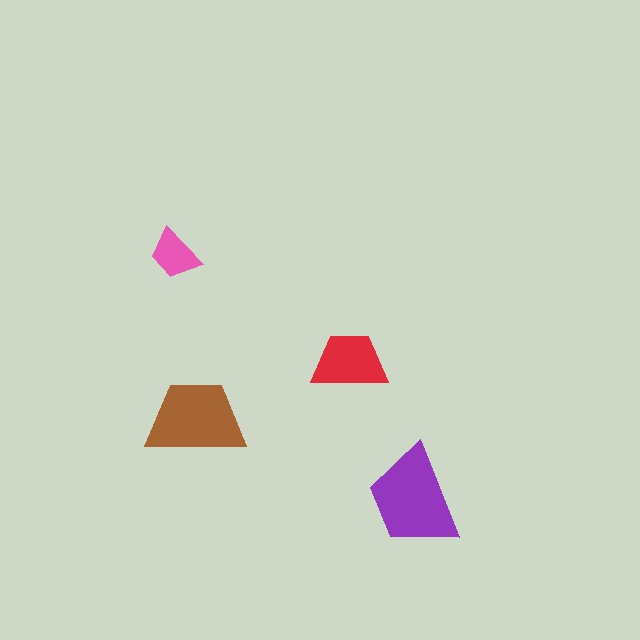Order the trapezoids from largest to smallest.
the purple one, the brown one, the red one, the pink one.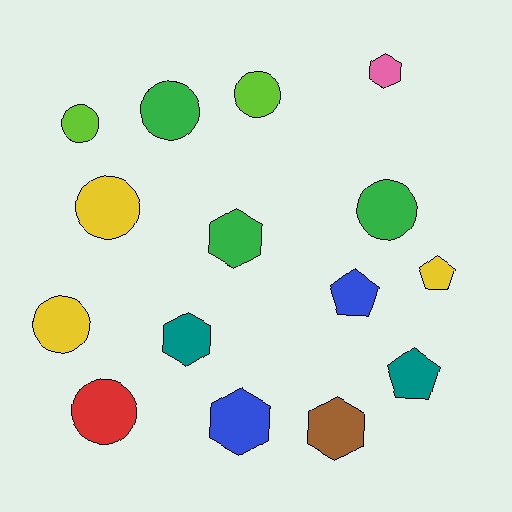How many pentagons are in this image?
There are 3 pentagons.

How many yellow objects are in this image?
There are 3 yellow objects.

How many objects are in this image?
There are 15 objects.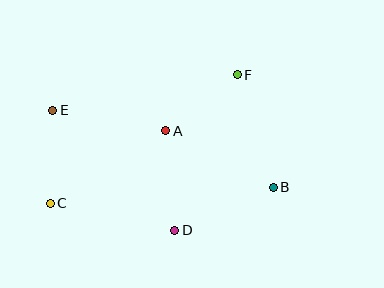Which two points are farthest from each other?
Points B and E are farthest from each other.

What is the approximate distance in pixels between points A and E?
The distance between A and E is approximately 115 pixels.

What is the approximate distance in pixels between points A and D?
The distance between A and D is approximately 100 pixels.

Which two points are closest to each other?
Points A and F are closest to each other.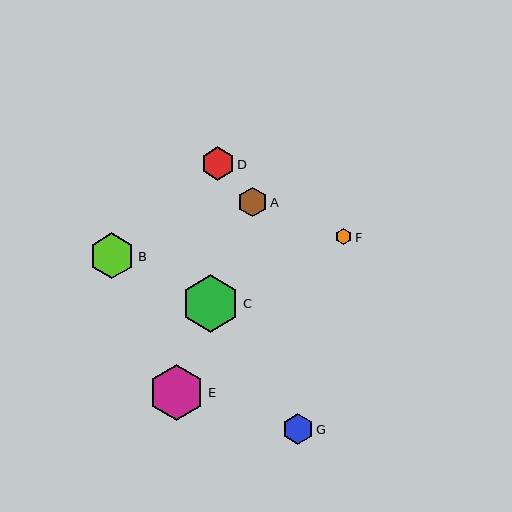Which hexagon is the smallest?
Hexagon F is the smallest with a size of approximately 17 pixels.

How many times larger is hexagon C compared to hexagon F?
Hexagon C is approximately 3.5 times the size of hexagon F.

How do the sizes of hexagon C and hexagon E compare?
Hexagon C and hexagon E are approximately the same size.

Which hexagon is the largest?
Hexagon C is the largest with a size of approximately 58 pixels.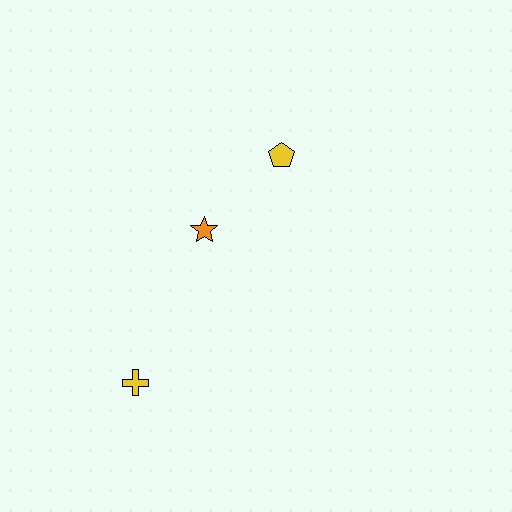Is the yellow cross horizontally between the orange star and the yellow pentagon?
No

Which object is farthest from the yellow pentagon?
The yellow cross is farthest from the yellow pentagon.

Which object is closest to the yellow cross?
The orange star is closest to the yellow cross.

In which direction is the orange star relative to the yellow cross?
The orange star is above the yellow cross.